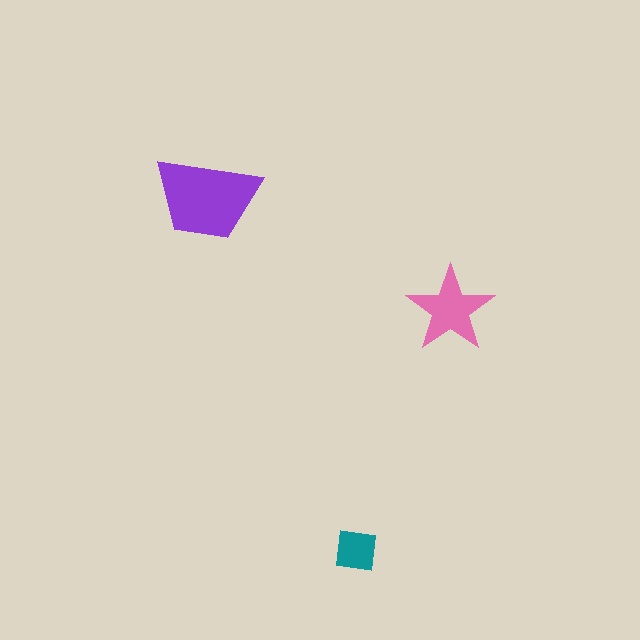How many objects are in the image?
There are 3 objects in the image.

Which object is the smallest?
The teal square.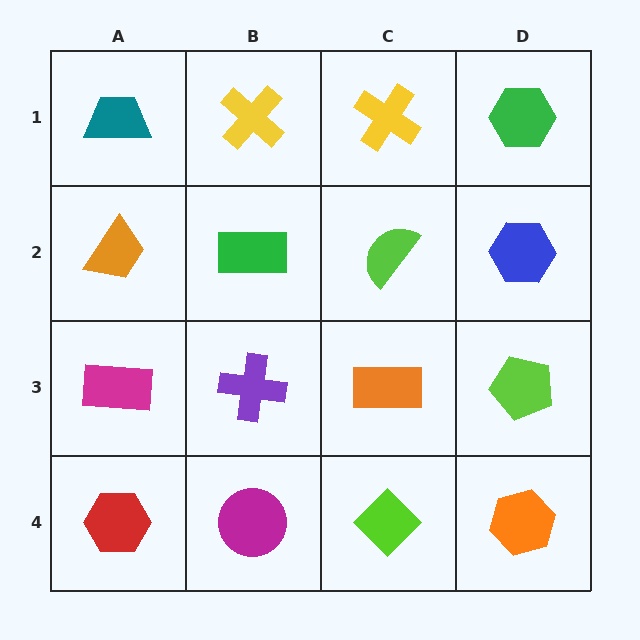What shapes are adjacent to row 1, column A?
An orange trapezoid (row 2, column A), a yellow cross (row 1, column B).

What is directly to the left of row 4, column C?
A magenta circle.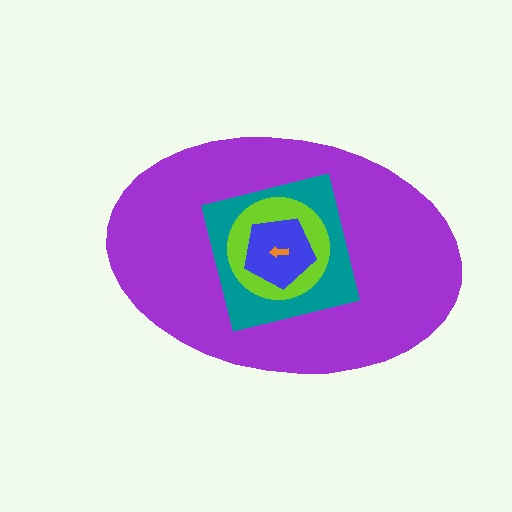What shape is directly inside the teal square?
The lime circle.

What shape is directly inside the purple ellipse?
The teal square.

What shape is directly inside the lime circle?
The blue pentagon.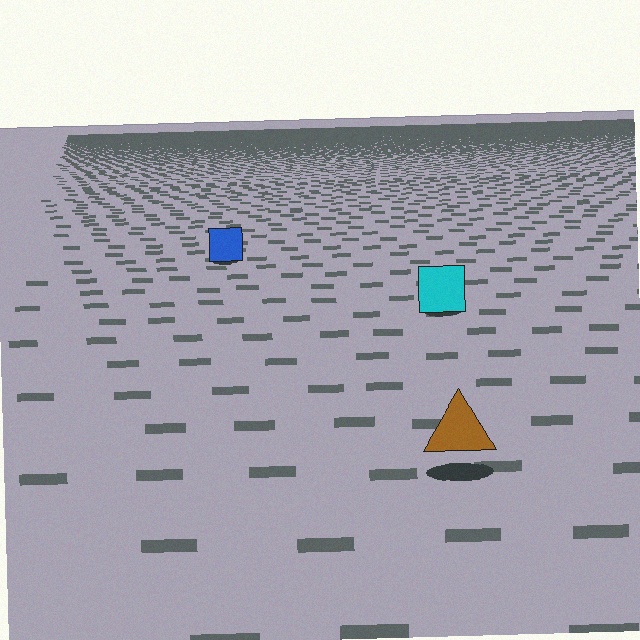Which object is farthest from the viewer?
The blue square is farthest from the viewer. It appears smaller and the ground texture around it is denser.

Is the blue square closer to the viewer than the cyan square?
No. The cyan square is closer — you can tell from the texture gradient: the ground texture is coarser near it.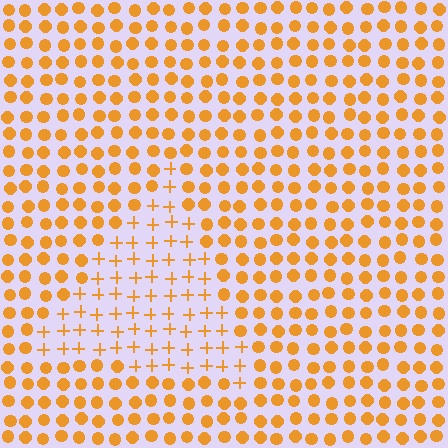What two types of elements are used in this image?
The image uses plus signs inside the triangle region and circles outside it.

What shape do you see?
I see a triangle.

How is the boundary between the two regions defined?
The boundary is defined by a change in element shape: plus signs inside vs. circles outside. All elements share the same color and spacing.